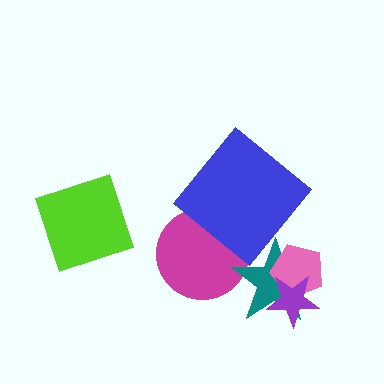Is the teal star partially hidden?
Yes, it is partially covered by another shape.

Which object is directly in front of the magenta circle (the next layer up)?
The teal star is directly in front of the magenta circle.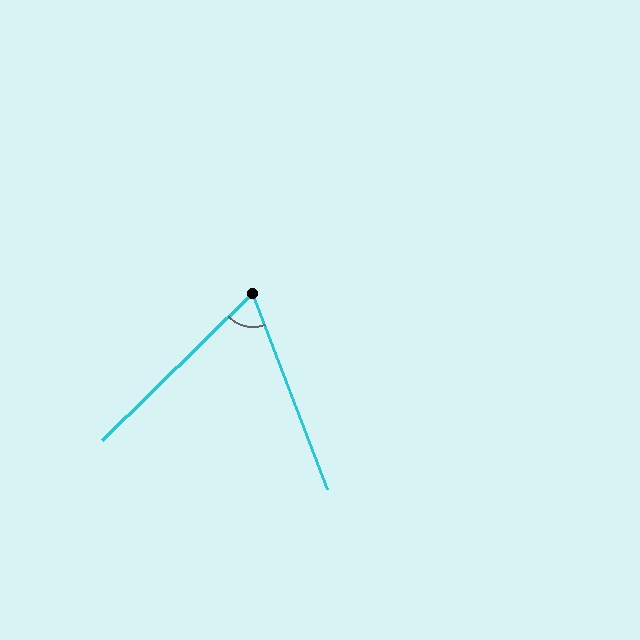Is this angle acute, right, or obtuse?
It is acute.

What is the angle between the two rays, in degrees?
Approximately 66 degrees.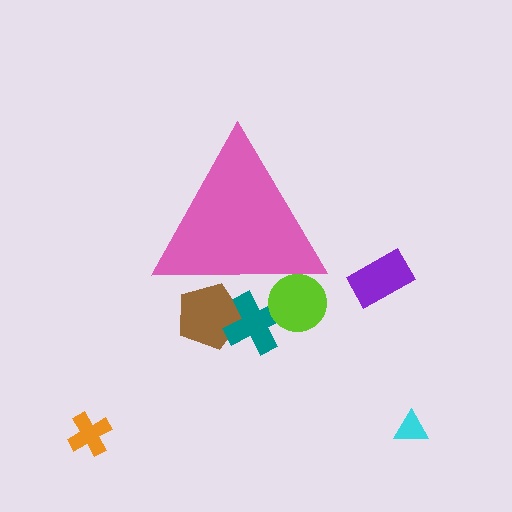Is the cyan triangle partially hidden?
No, the cyan triangle is fully visible.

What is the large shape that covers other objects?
A pink triangle.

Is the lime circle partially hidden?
Yes, the lime circle is partially hidden behind the pink triangle.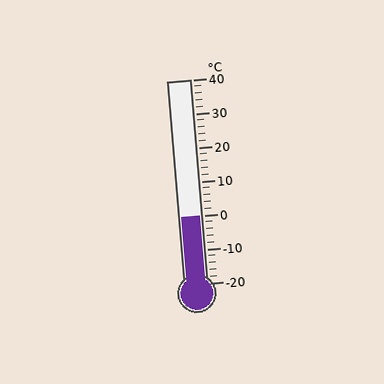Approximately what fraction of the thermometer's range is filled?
The thermometer is filled to approximately 35% of its range.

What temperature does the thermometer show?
The thermometer shows approximately 0°C.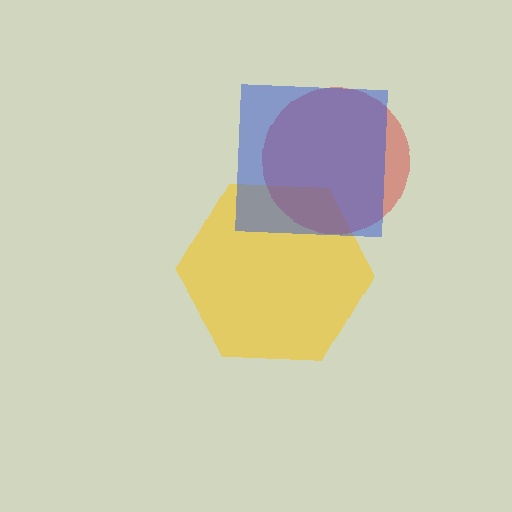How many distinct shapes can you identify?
There are 3 distinct shapes: a yellow hexagon, a red circle, a blue square.